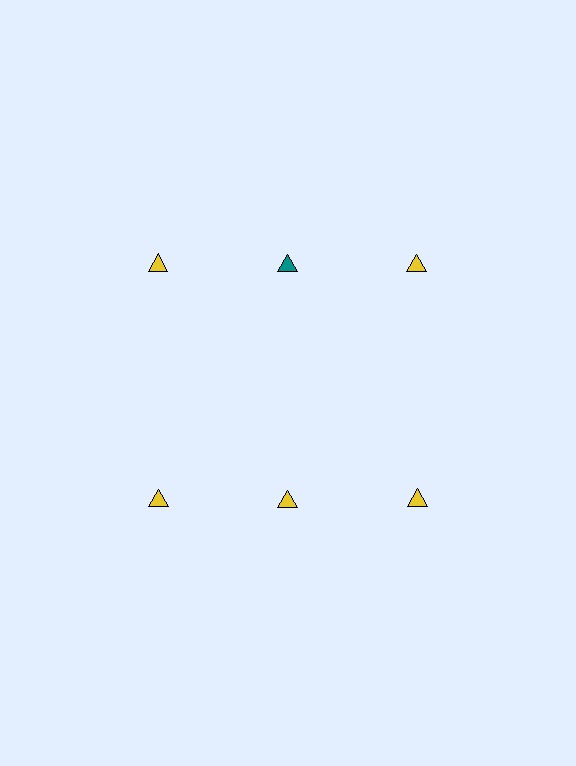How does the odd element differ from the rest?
It has a different color: teal instead of yellow.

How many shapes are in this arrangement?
There are 6 shapes arranged in a grid pattern.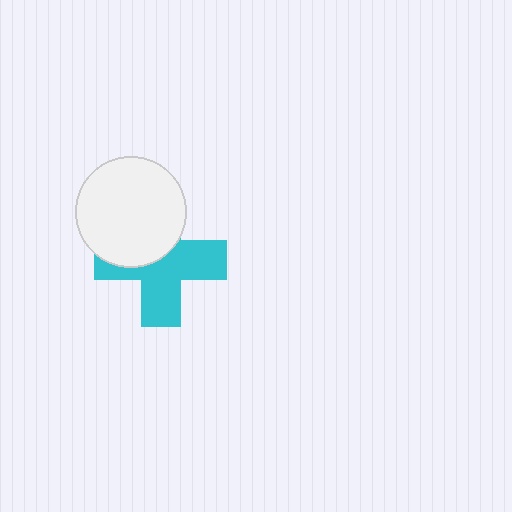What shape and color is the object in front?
The object in front is a white circle.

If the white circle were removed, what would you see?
You would see the complete cyan cross.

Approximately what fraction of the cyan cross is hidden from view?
Roughly 41% of the cyan cross is hidden behind the white circle.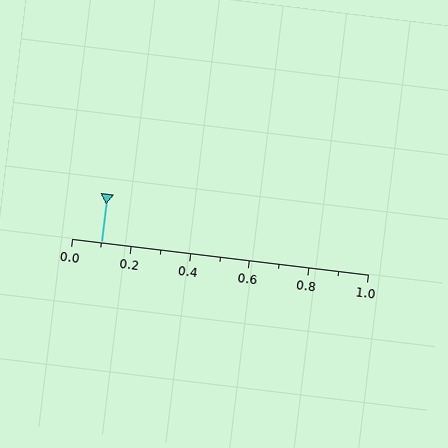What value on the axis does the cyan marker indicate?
The marker indicates approximately 0.1.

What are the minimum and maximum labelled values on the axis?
The axis runs from 0.0 to 1.0.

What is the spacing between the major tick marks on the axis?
The major ticks are spaced 0.2 apart.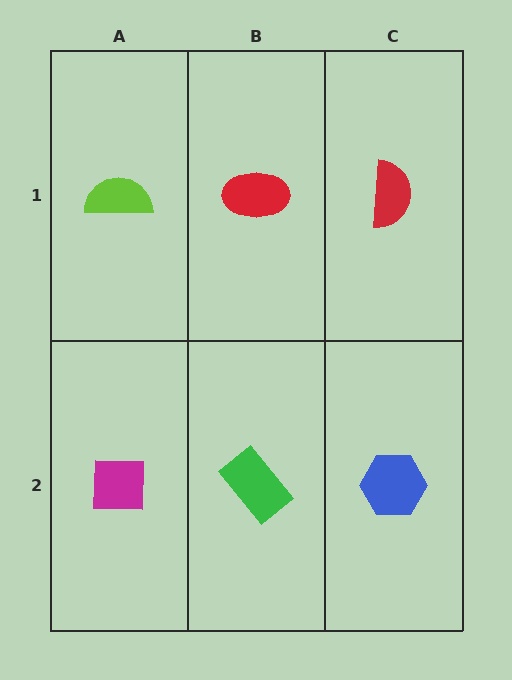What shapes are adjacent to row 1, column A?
A magenta square (row 2, column A), a red ellipse (row 1, column B).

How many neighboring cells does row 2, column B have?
3.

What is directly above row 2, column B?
A red ellipse.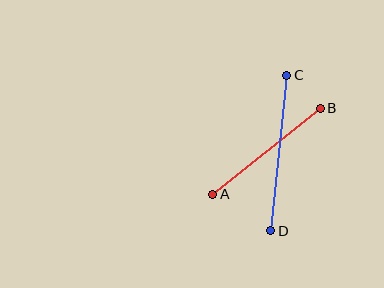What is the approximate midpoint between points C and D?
The midpoint is at approximately (279, 153) pixels.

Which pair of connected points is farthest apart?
Points C and D are farthest apart.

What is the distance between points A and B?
The distance is approximately 138 pixels.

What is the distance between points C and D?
The distance is approximately 156 pixels.